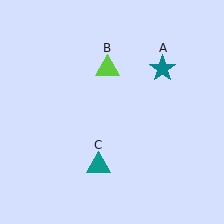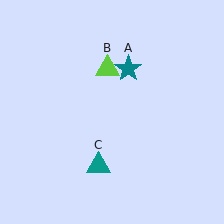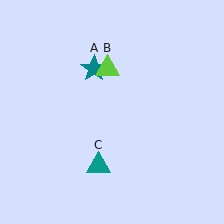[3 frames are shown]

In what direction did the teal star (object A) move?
The teal star (object A) moved left.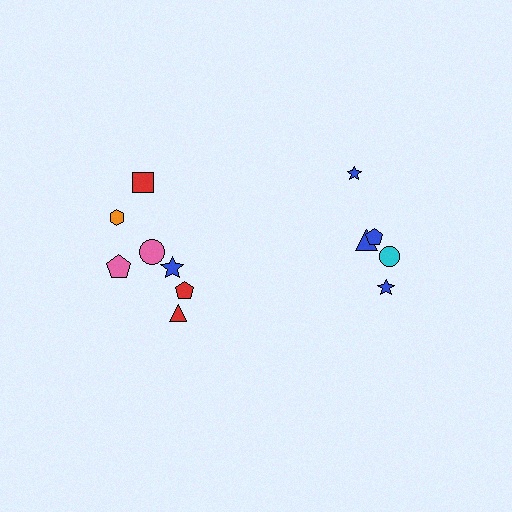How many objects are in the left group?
There are 7 objects.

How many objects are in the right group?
There are 5 objects.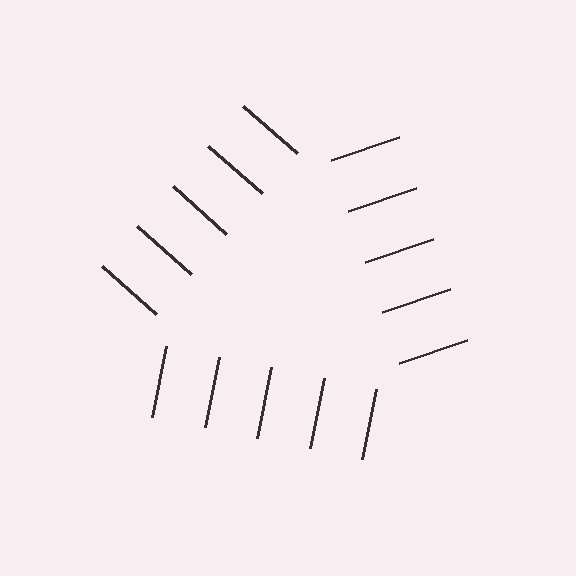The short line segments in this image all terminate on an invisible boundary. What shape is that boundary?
An illusory triangle — the line segments terminate on its edges but no continuous stroke is drawn.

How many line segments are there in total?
15 — 5 along each of the 3 edges.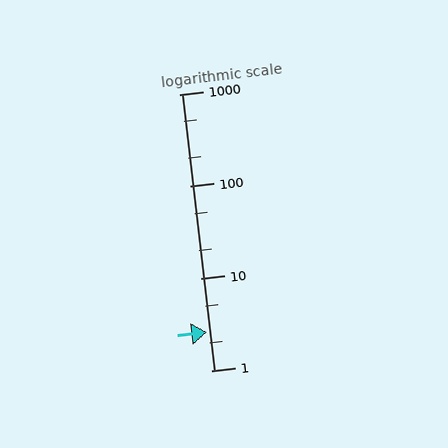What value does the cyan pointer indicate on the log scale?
The pointer indicates approximately 2.6.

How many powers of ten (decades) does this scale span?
The scale spans 3 decades, from 1 to 1000.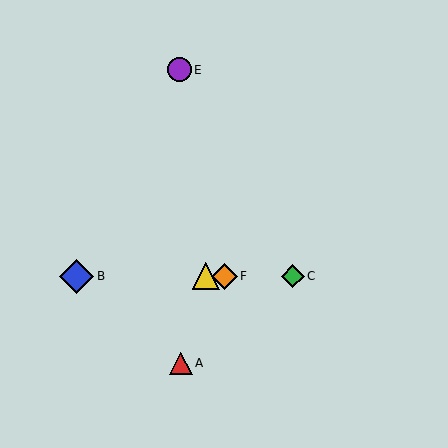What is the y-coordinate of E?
Object E is at y≈70.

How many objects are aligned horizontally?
4 objects (B, C, D, F) are aligned horizontally.